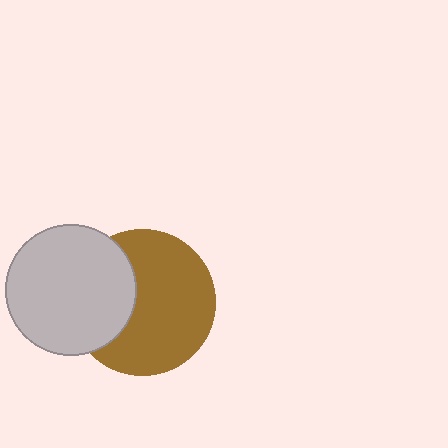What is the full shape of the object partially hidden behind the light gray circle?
The partially hidden object is a brown circle.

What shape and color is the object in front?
The object in front is a light gray circle.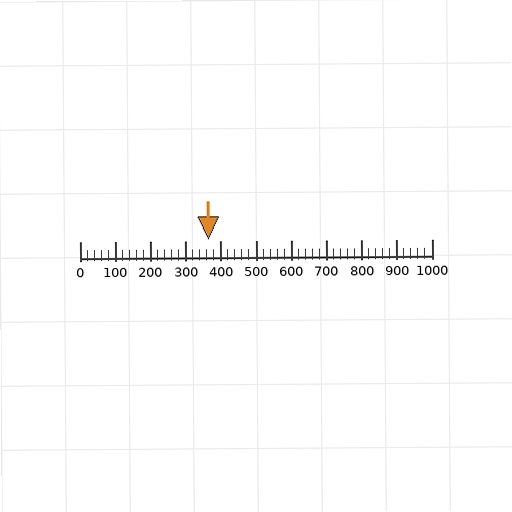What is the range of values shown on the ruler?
The ruler shows values from 0 to 1000.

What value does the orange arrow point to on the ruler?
The orange arrow points to approximately 365.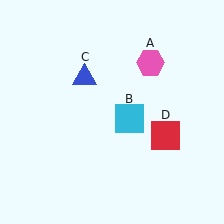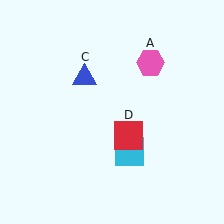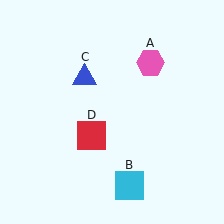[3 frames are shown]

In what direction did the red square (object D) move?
The red square (object D) moved left.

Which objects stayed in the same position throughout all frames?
Pink hexagon (object A) and blue triangle (object C) remained stationary.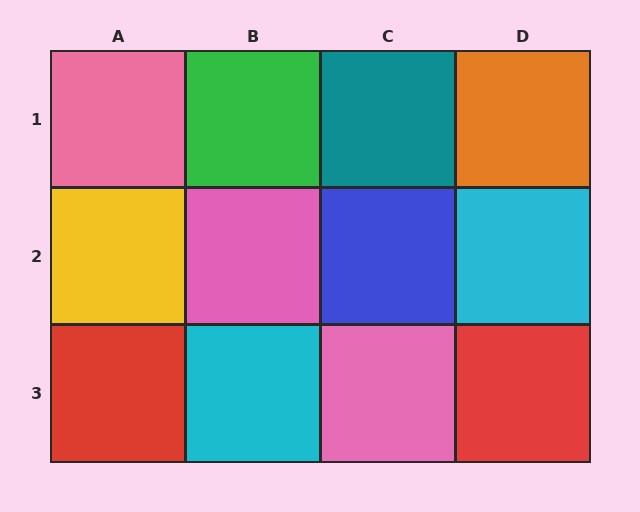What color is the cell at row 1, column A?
Pink.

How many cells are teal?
1 cell is teal.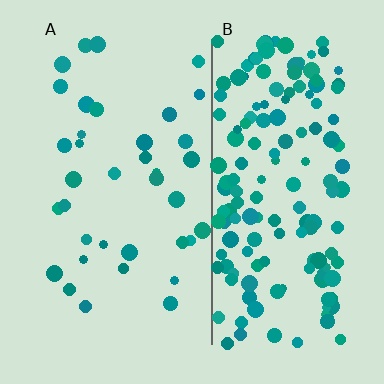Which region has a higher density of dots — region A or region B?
B (the right).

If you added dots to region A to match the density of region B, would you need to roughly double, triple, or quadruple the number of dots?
Approximately quadruple.